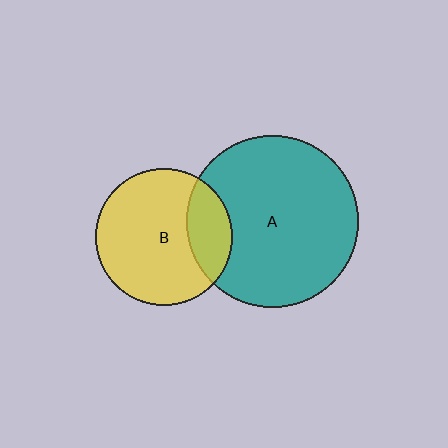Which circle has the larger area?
Circle A (teal).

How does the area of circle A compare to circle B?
Approximately 1.6 times.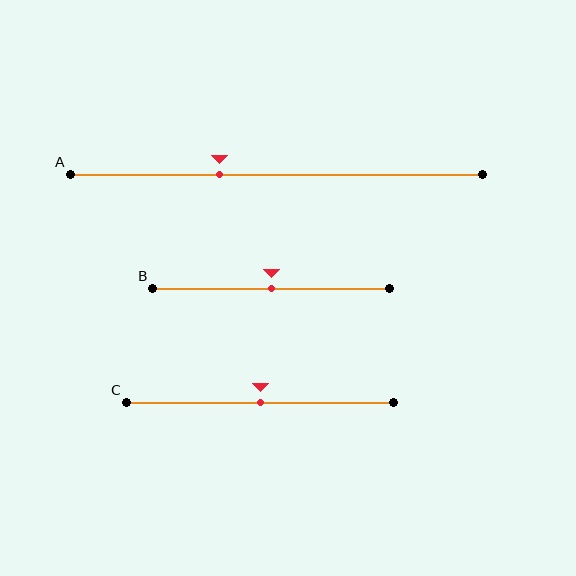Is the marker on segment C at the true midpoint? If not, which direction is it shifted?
Yes, the marker on segment C is at the true midpoint.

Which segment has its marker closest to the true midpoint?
Segment B has its marker closest to the true midpoint.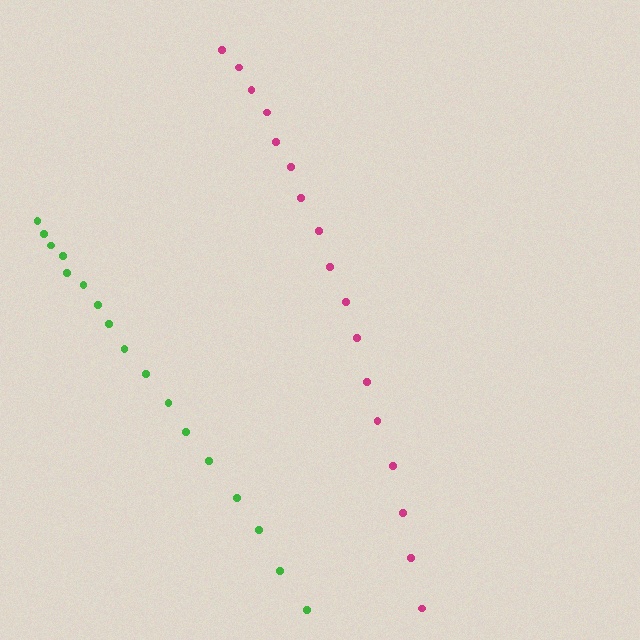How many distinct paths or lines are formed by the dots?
There are 2 distinct paths.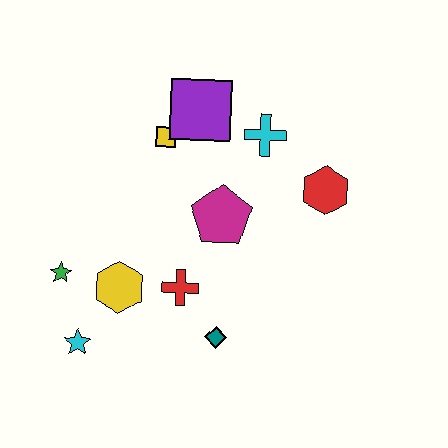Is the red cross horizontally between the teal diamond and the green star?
Yes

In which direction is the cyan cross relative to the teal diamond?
The cyan cross is above the teal diamond.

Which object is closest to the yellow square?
The purple square is closest to the yellow square.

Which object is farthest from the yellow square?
The cyan star is farthest from the yellow square.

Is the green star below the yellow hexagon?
No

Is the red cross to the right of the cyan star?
Yes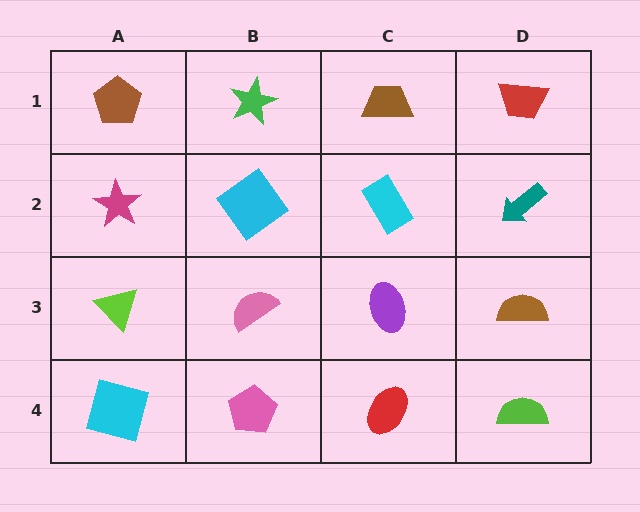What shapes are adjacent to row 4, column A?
A lime triangle (row 3, column A), a pink pentagon (row 4, column B).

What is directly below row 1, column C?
A cyan rectangle.